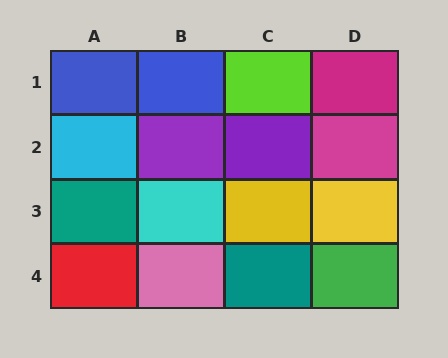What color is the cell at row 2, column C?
Purple.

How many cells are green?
1 cell is green.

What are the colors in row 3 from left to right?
Teal, cyan, yellow, yellow.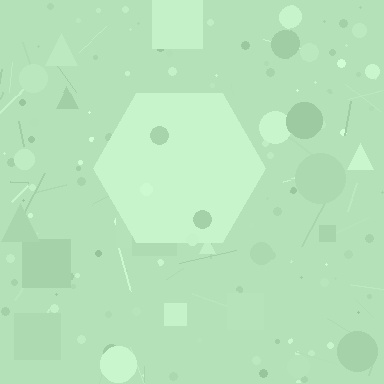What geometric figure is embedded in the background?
A hexagon is embedded in the background.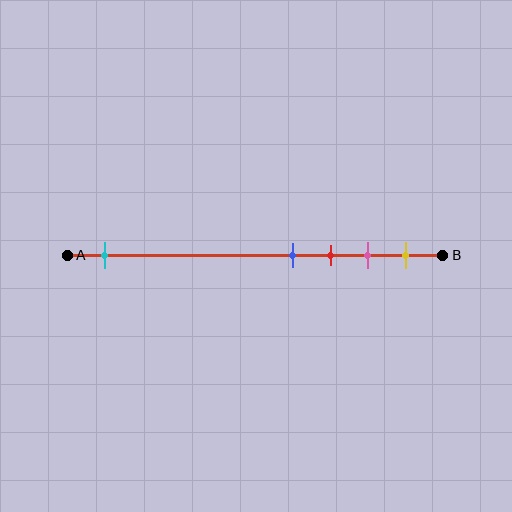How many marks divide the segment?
There are 5 marks dividing the segment.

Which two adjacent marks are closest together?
The blue and red marks are the closest adjacent pair.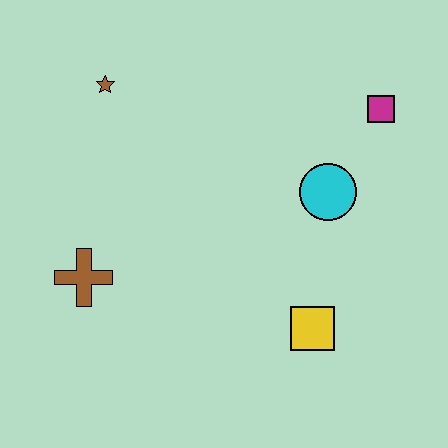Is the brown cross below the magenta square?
Yes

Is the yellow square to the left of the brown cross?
No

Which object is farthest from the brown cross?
The magenta square is farthest from the brown cross.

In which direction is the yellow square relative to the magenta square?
The yellow square is below the magenta square.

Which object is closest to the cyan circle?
The magenta square is closest to the cyan circle.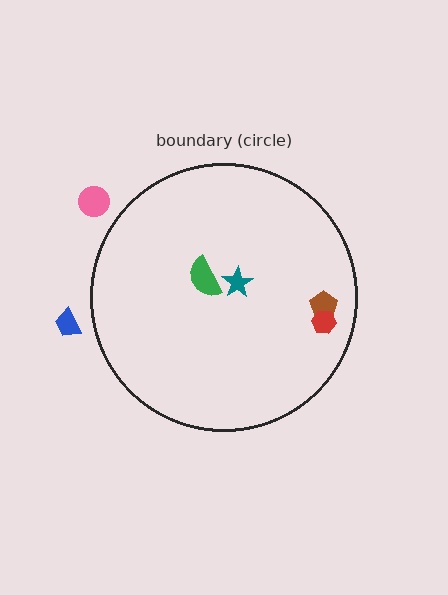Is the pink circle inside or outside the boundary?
Outside.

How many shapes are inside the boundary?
4 inside, 2 outside.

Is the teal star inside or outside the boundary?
Inside.